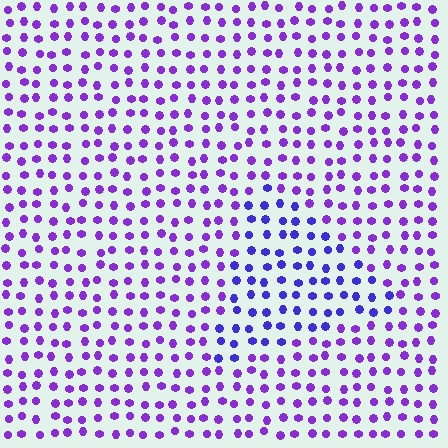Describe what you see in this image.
The image is filled with small purple elements in a uniform arrangement. A triangle-shaped region is visible where the elements are tinted to a slightly different hue, forming a subtle color boundary.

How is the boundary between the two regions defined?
The boundary is defined purely by a slight shift in hue (about 27 degrees). Spacing, size, and orientation are identical on both sides.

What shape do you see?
I see a triangle.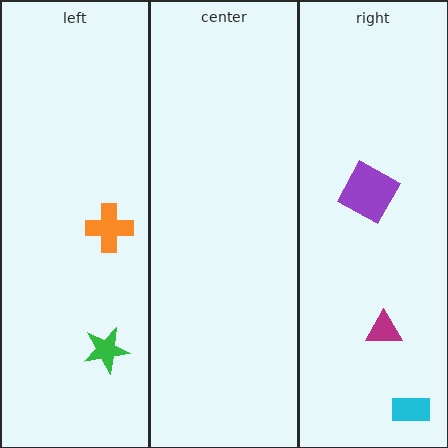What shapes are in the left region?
The green star, the orange cross.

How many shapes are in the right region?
3.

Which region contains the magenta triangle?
The right region.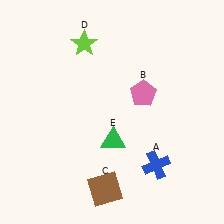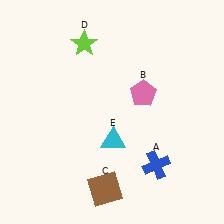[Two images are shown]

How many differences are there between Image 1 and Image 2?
There is 1 difference between the two images.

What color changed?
The triangle (E) changed from green in Image 1 to cyan in Image 2.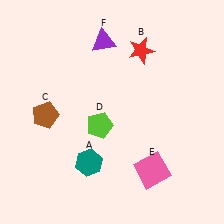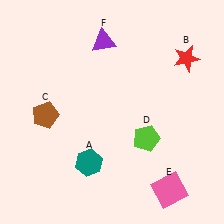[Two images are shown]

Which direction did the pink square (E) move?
The pink square (E) moved down.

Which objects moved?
The objects that moved are: the red star (B), the lime pentagon (D), the pink square (E).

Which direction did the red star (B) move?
The red star (B) moved right.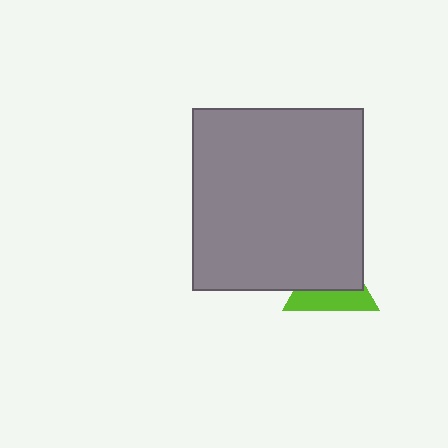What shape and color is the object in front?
The object in front is a gray rectangle.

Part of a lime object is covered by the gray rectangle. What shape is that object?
It is a triangle.